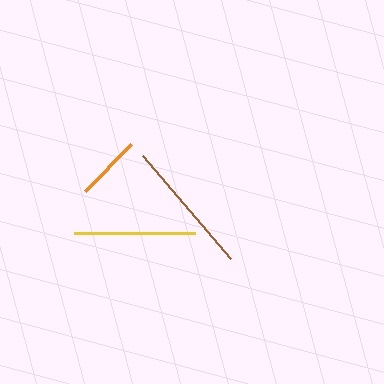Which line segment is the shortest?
The orange line is the shortest at approximately 65 pixels.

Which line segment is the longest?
The brown line is the longest at approximately 136 pixels.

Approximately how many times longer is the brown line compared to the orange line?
The brown line is approximately 2.1 times the length of the orange line.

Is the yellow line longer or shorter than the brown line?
The brown line is longer than the yellow line.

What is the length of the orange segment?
The orange segment is approximately 65 pixels long.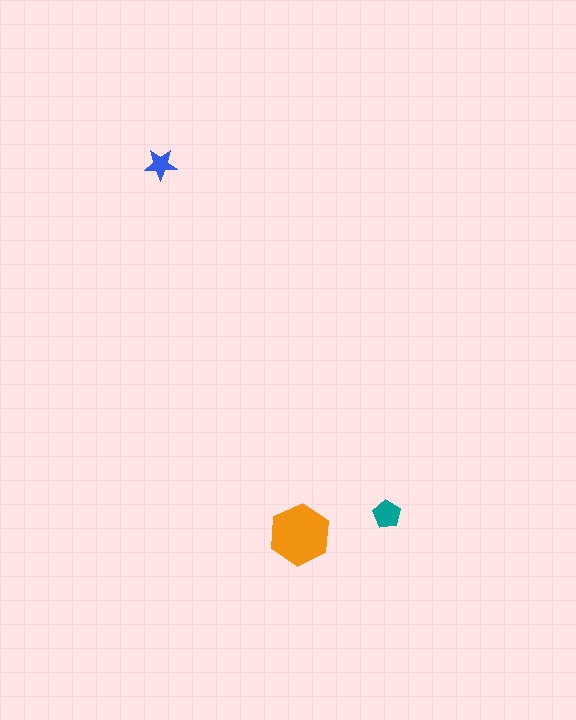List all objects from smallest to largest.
The blue star, the teal pentagon, the orange hexagon.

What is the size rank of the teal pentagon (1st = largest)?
2nd.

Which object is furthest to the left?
The blue star is leftmost.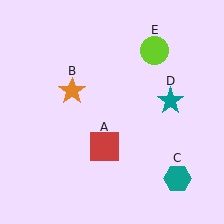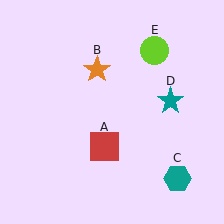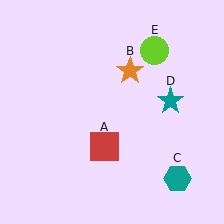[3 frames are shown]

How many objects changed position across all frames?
1 object changed position: orange star (object B).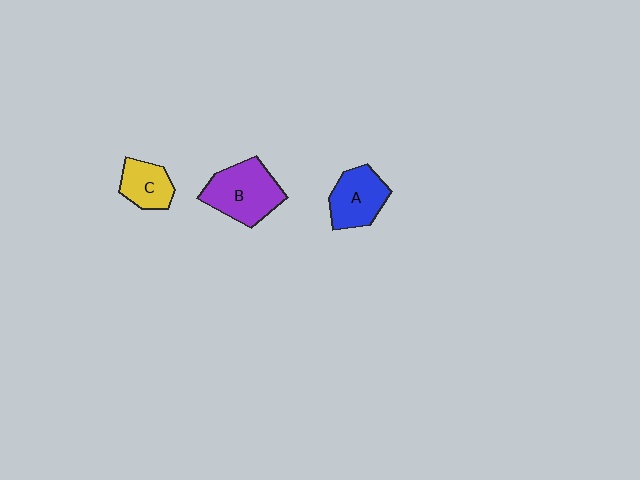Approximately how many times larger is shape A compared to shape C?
Approximately 1.3 times.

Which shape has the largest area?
Shape B (purple).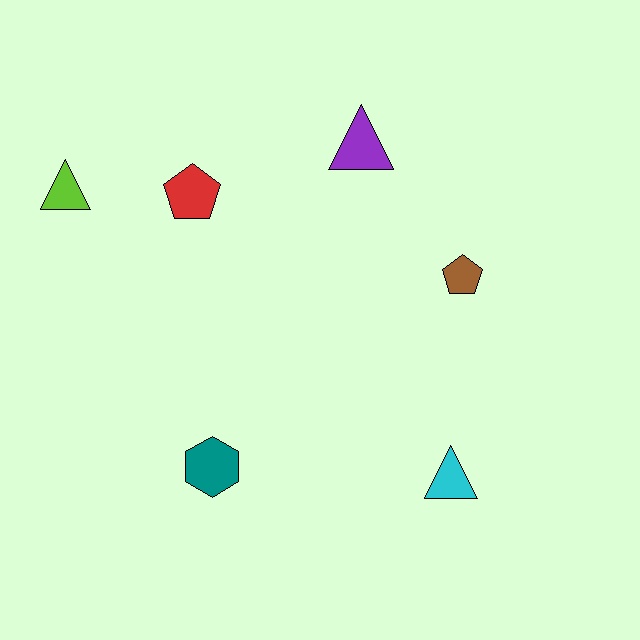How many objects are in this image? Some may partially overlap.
There are 6 objects.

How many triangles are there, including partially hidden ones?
There are 3 triangles.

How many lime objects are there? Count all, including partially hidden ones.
There is 1 lime object.